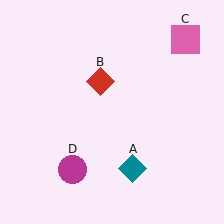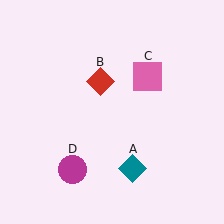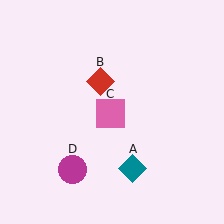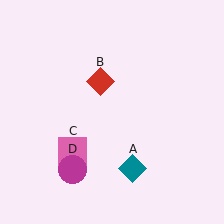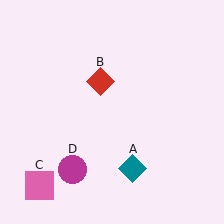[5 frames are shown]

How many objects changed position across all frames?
1 object changed position: pink square (object C).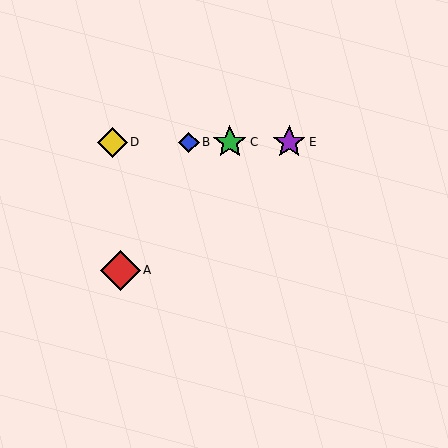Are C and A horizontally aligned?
No, C is at y≈142 and A is at y≈270.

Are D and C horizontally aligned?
Yes, both are at y≈142.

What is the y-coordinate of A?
Object A is at y≈270.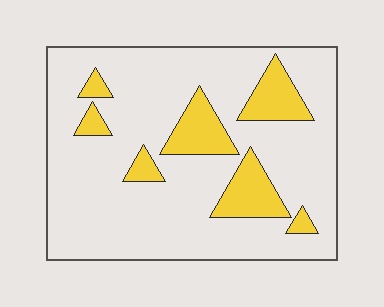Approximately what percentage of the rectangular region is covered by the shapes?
Approximately 20%.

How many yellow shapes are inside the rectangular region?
7.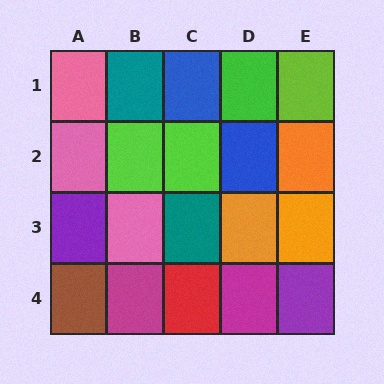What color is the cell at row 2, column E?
Orange.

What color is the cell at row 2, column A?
Pink.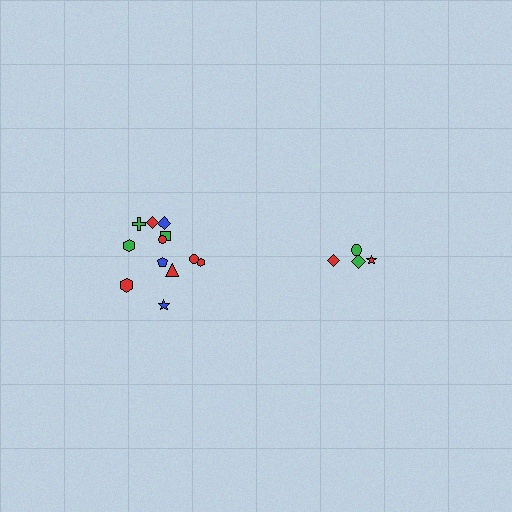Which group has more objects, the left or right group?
The left group.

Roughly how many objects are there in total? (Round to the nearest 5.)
Roughly 15 objects in total.